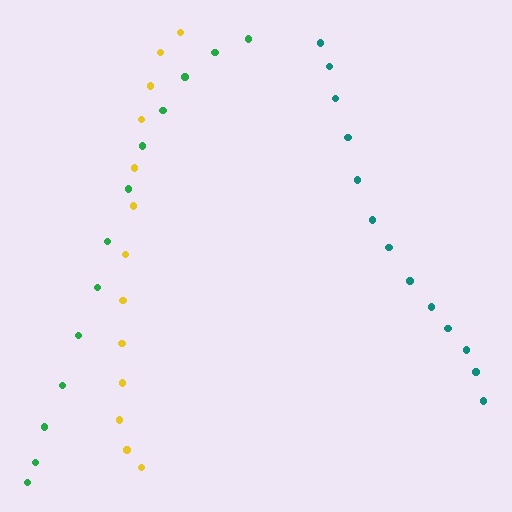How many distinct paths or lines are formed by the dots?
There are 3 distinct paths.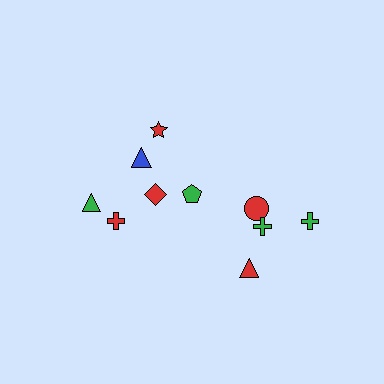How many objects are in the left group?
There are 6 objects.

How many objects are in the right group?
There are 4 objects.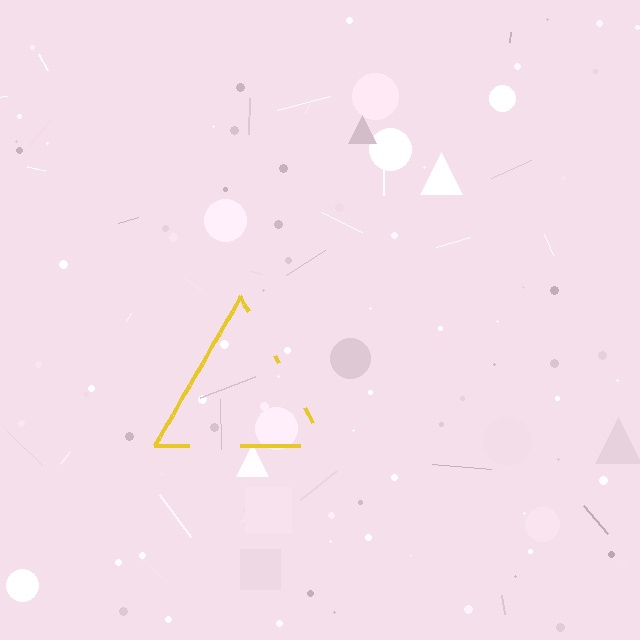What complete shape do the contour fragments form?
The contour fragments form a triangle.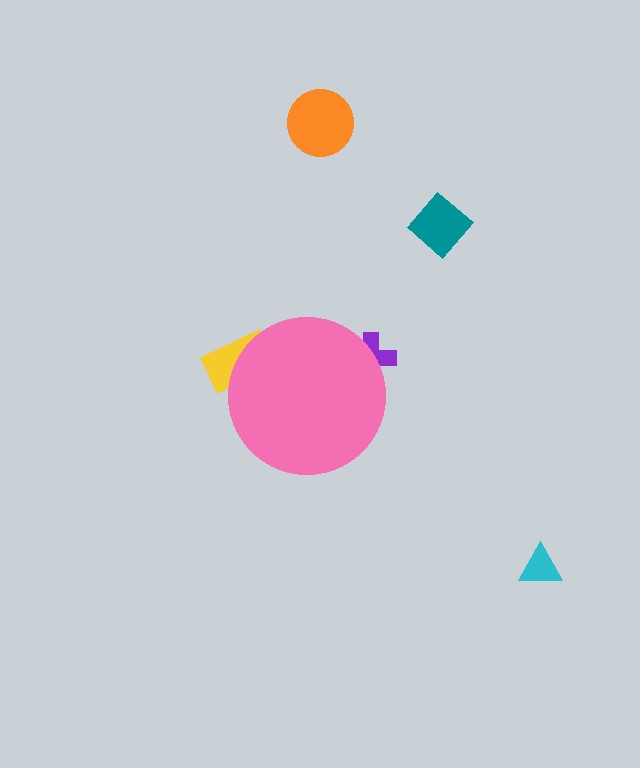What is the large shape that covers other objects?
A pink circle.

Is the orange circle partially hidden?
No, the orange circle is fully visible.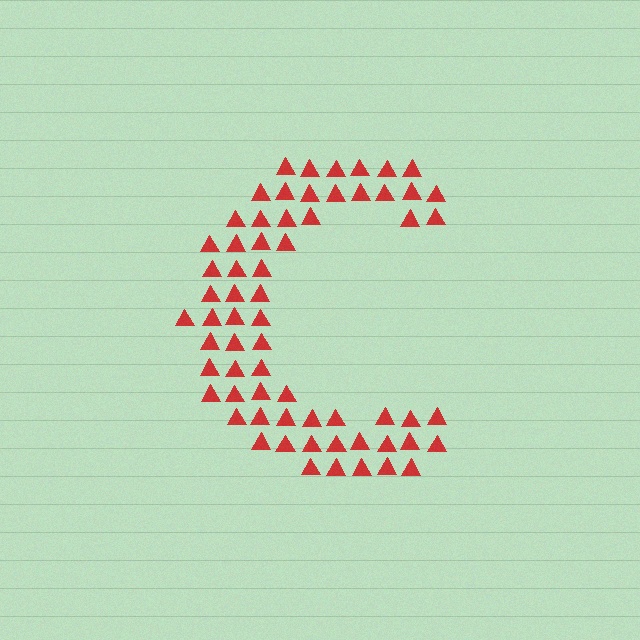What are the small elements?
The small elements are triangles.